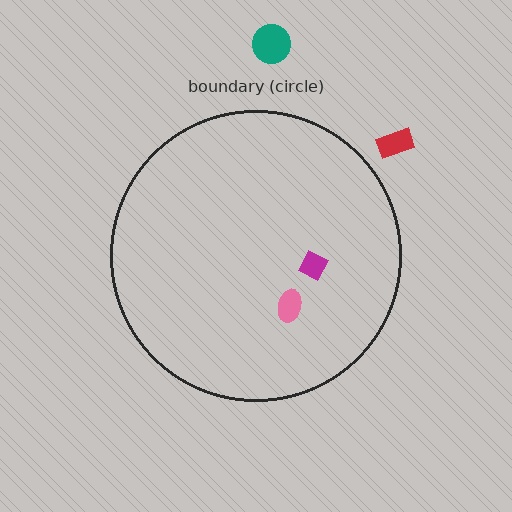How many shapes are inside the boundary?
2 inside, 2 outside.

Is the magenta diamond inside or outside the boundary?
Inside.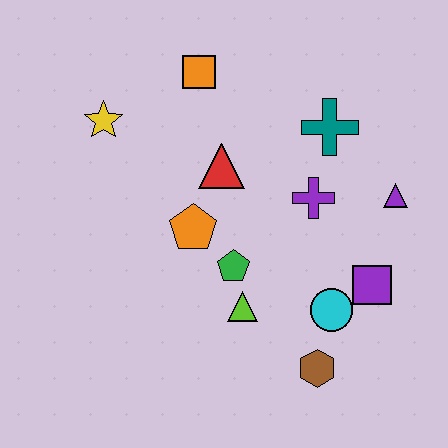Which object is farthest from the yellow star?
The brown hexagon is farthest from the yellow star.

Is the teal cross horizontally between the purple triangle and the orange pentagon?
Yes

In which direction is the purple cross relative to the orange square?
The purple cross is below the orange square.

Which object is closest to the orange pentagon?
The green pentagon is closest to the orange pentagon.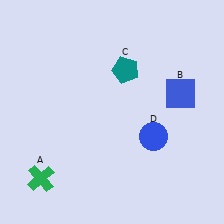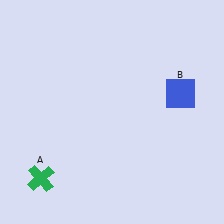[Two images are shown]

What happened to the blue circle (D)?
The blue circle (D) was removed in Image 2. It was in the bottom-right area of Image 1.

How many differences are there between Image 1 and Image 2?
There are 2 differences between the two images.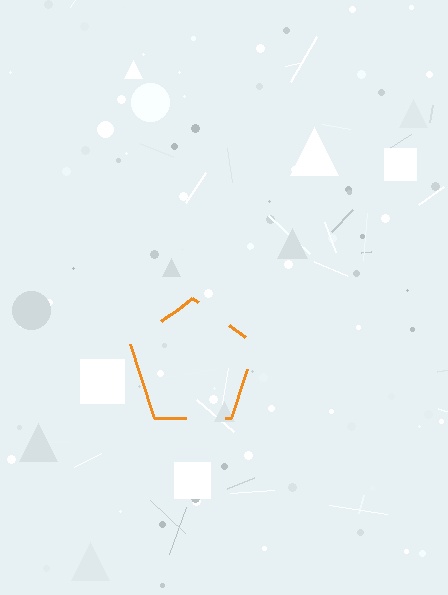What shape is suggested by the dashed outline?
The dashed outline suggests a pentagon.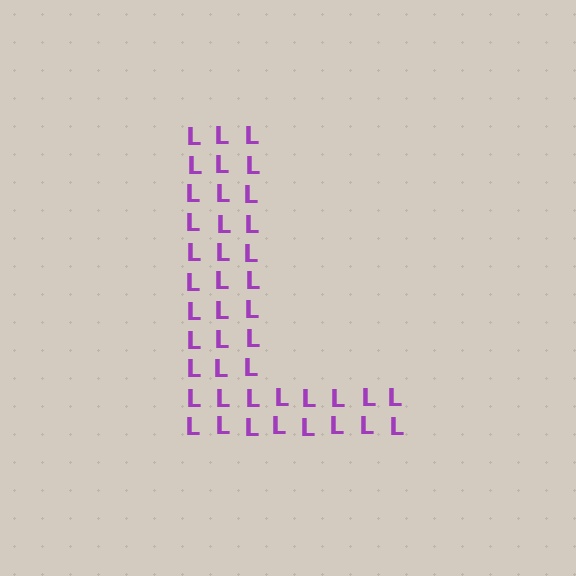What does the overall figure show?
The overall figure shows the letter L.